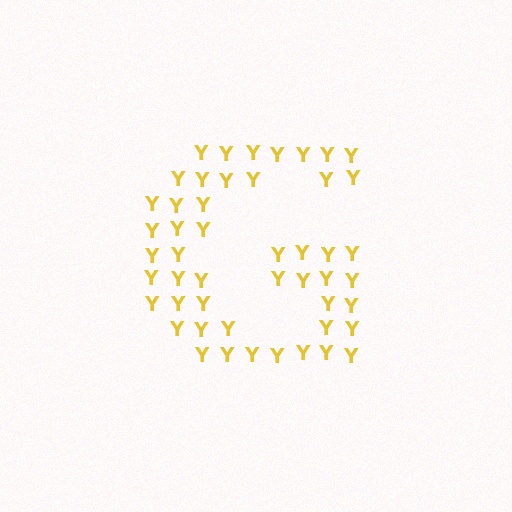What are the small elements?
The small elements are letter Y's.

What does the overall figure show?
The overall figure shows the letter G.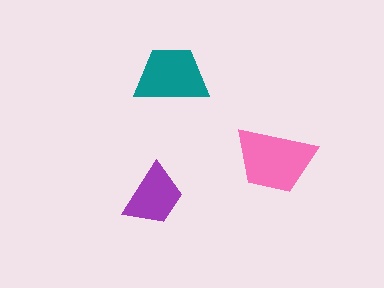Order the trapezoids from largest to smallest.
the pink one, the teal one, the purple one.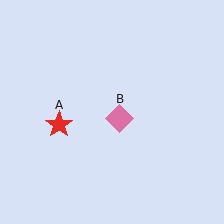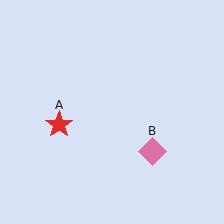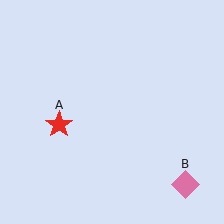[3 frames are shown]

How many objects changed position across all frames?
1 object changed position: pink diamond (object B).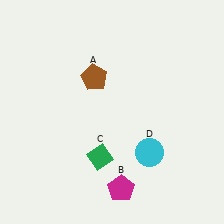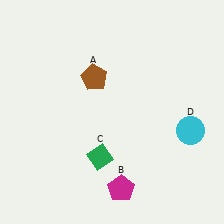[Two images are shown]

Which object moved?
The cyan circle (D) moved right.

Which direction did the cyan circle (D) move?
The cyan circle (D) moved right.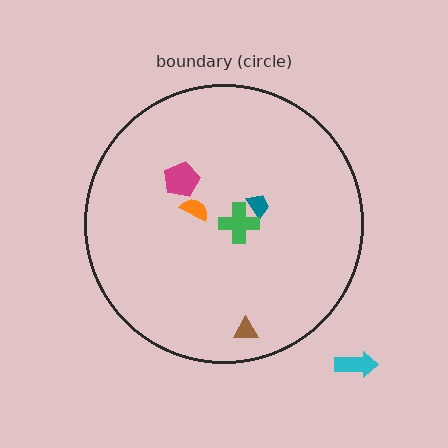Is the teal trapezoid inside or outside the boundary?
Inside.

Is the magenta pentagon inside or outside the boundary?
Inside.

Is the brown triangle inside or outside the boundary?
Inside.